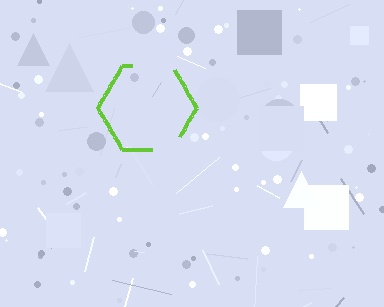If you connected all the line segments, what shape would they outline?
They would outline a hexagon.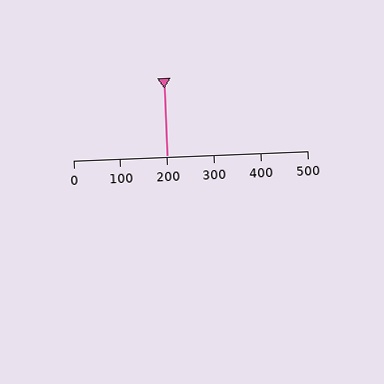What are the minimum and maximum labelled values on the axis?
The axis runs from 0 to 500.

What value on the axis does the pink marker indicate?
The marker indicates approximately 200.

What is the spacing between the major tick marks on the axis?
The major ticks are spaced 100 apart.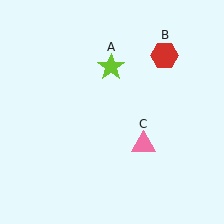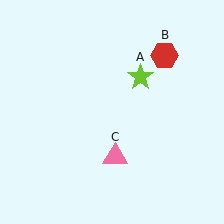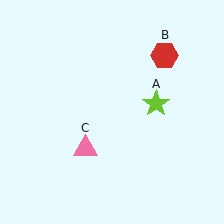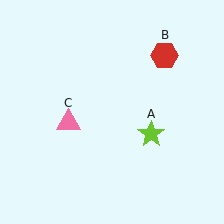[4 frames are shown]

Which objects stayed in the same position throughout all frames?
Red hexagon (object B) remained stationary.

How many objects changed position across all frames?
2 objects changed position: lime star (object A), pink triangle (object C).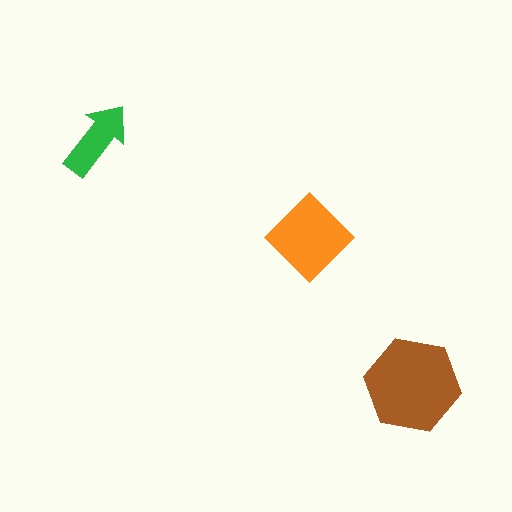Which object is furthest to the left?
The green arrow is leftmost.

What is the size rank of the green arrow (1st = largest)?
3rd.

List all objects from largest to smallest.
The brown hexagon, the orange diamond, the green arrow.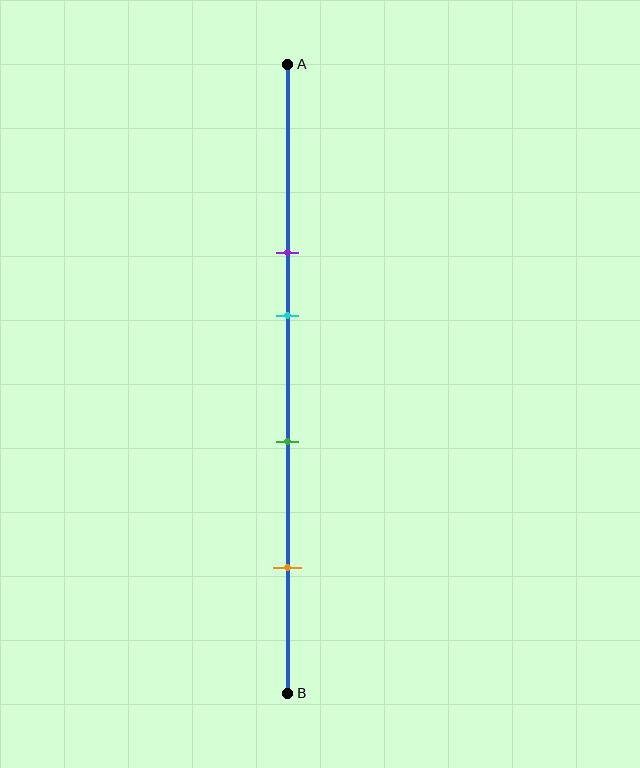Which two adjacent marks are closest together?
The purple and cyan marks are the closest adjacent pair.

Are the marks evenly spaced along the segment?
No, the marks are not evenly spaced.